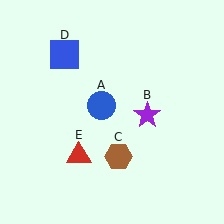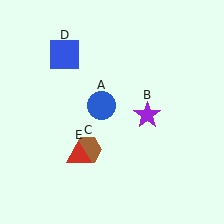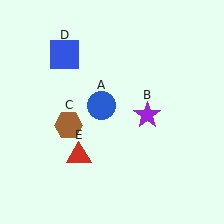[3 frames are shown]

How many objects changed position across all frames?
1 object changed position: brown hexagon (object C).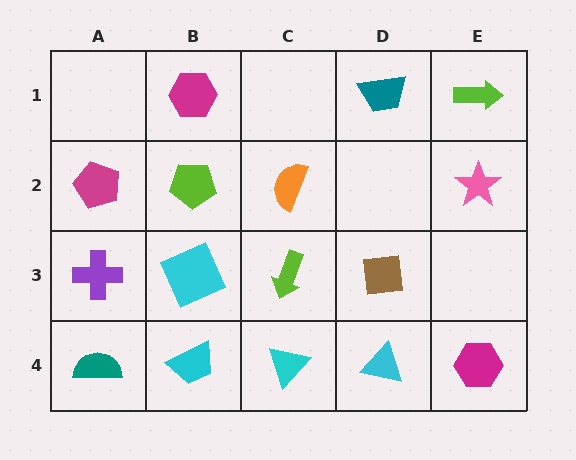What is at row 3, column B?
A cyan square.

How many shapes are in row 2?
4 shapes.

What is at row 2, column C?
An orange semicircle.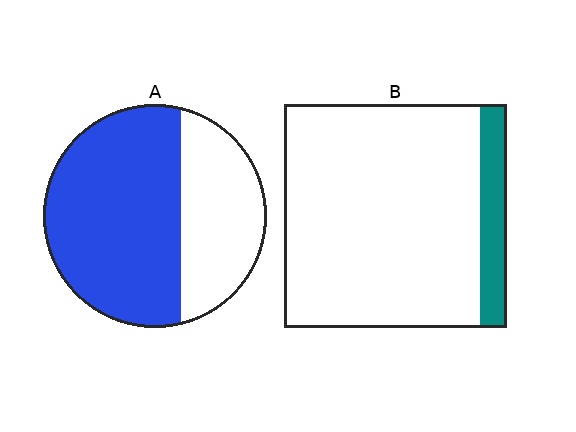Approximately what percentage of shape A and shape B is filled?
A is approximately 65% and B is approximately 10%.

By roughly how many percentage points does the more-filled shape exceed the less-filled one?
By roughly 55 percentage points (A over B).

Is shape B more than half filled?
No.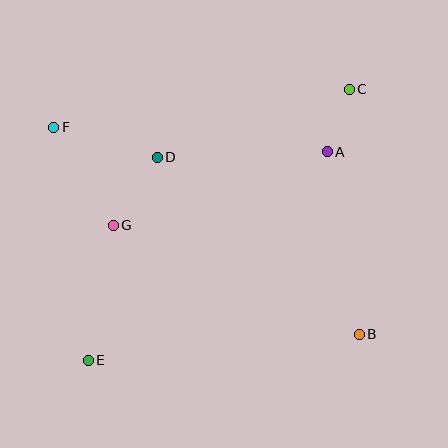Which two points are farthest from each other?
Points C and E are farthest from each other.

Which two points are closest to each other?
Points A and C are closest to each other.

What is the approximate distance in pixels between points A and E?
The distance between A and E is approximately 317 pixels.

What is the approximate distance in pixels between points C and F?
The distance between C and F is approximately 298 pixels.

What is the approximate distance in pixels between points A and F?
The distance between A and F is approximately 275 pixels.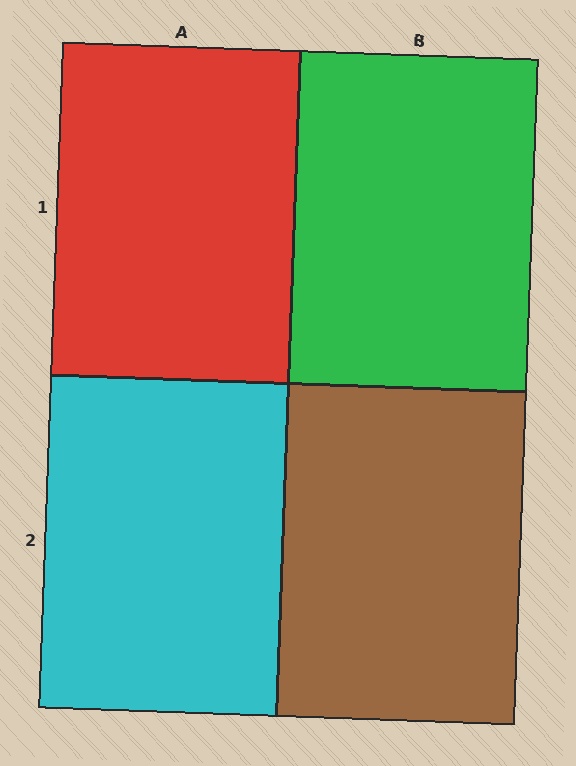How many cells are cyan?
1 cell is cyan.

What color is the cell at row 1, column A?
Red.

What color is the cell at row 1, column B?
Green.